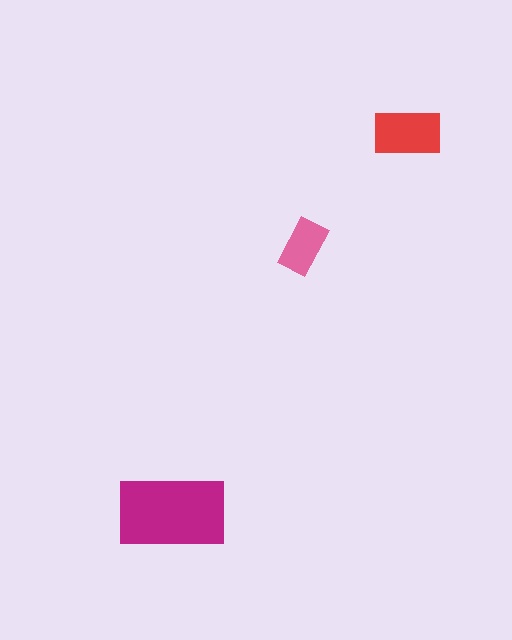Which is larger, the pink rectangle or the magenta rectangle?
The magenta one.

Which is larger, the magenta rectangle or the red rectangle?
The magenta one.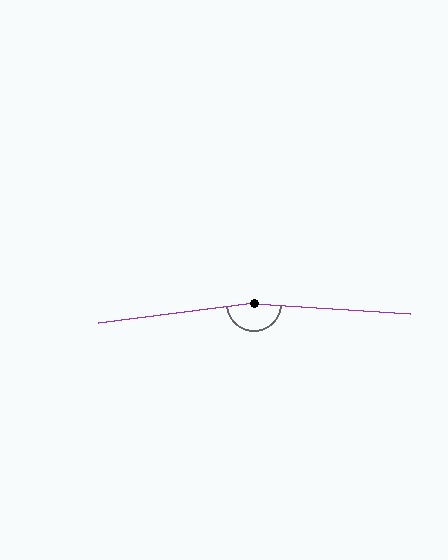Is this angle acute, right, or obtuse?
It is obtuse.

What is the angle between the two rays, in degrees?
Approximately 169 degrees.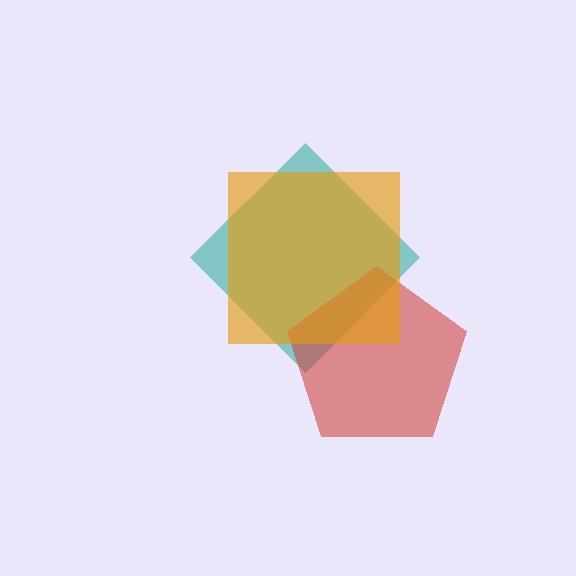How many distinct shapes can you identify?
There are 3 distinct shapes: a teal diamond, a red pentagon, an orange square.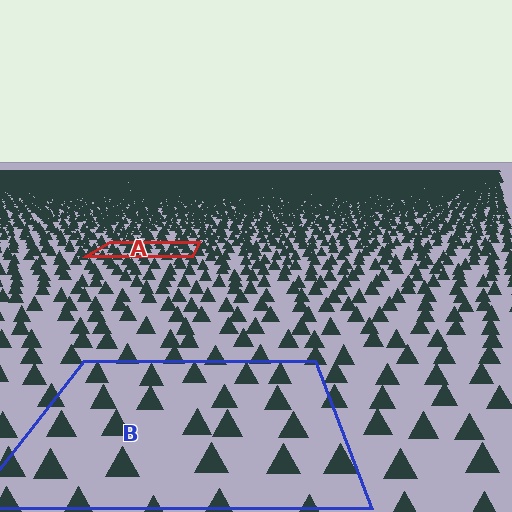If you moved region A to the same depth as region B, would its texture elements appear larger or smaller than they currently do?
They would appear larger. At a closer depth, the same texture elements are projected at a bigger on-screen size.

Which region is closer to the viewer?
Region B is closer. The texture elements there are larger and more spread out.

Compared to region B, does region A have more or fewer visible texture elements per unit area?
Region A has more texture elements per unit area — they are packed more densely because it is farther away.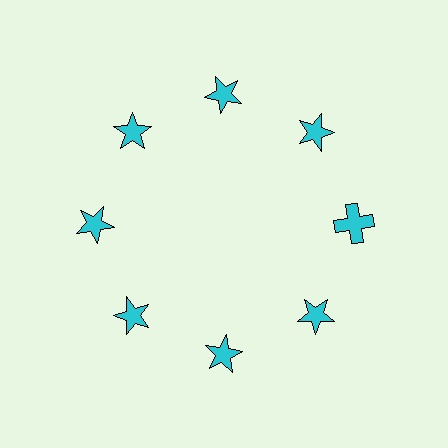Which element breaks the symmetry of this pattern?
The cyan cross at roughly the 3 o'clock position breaks the symmetry. All other shapes are cyan stars.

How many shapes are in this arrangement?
There are 8 shapes arranged in a ring pattern.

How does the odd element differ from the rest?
It has a different shape: cross instead of star.